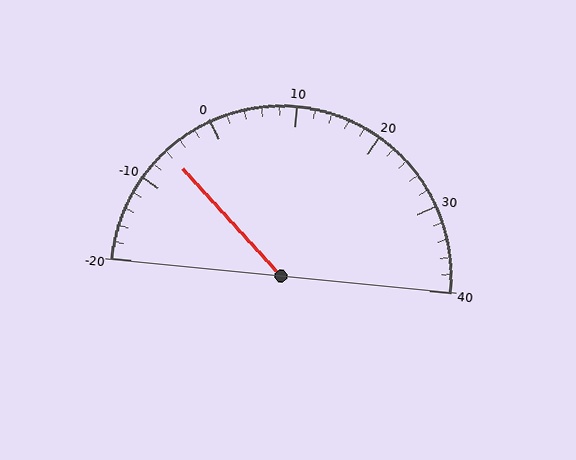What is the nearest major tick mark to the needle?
The nearest major tick mark is -10.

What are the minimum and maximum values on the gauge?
The gauge ranges from -20 to 40.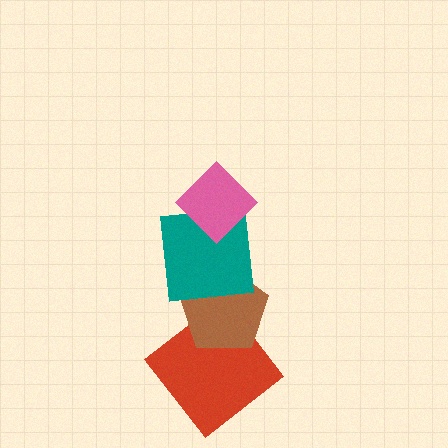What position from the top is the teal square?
The teal square is 2nd from the top.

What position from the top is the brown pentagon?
The brown pentagon is 3rd from the top.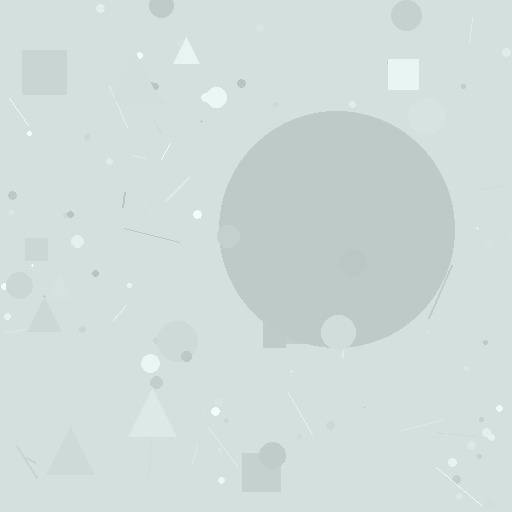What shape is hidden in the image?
A circle is hidden in the image.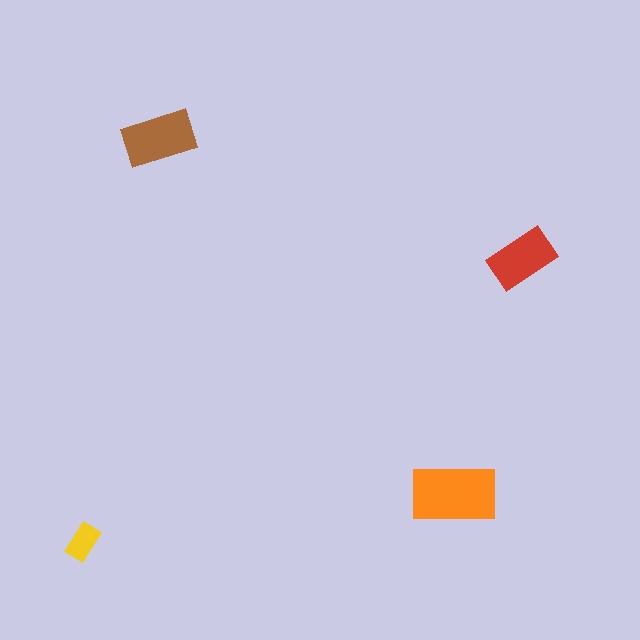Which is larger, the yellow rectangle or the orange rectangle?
The orange one.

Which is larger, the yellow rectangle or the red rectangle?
The red one.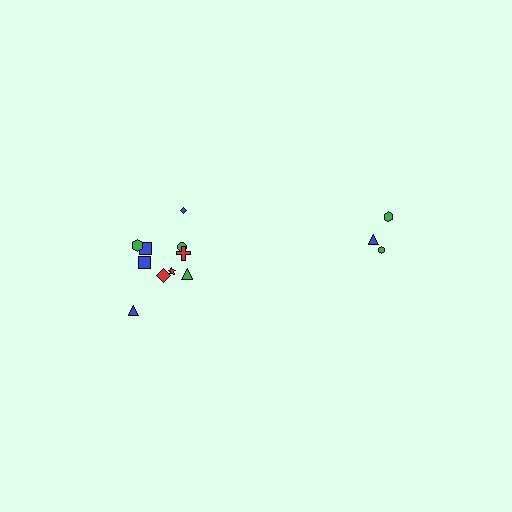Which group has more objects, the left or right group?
The left group.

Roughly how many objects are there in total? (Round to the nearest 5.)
Roughly 15 objects in total.